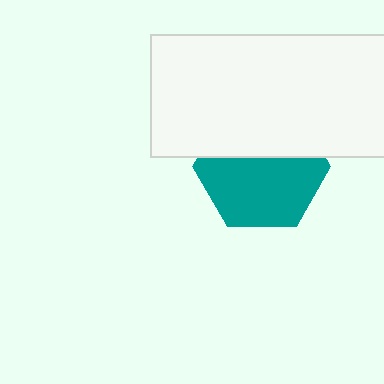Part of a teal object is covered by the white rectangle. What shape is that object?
It is a hexagon.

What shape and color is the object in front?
The object in front is a white rectangle.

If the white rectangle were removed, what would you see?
You would see the complete teal hexagon.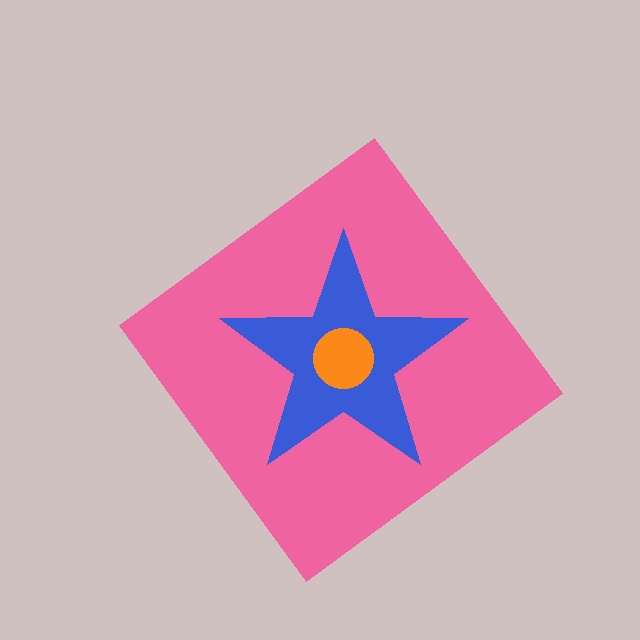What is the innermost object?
The orange circle.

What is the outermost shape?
The pink diamond.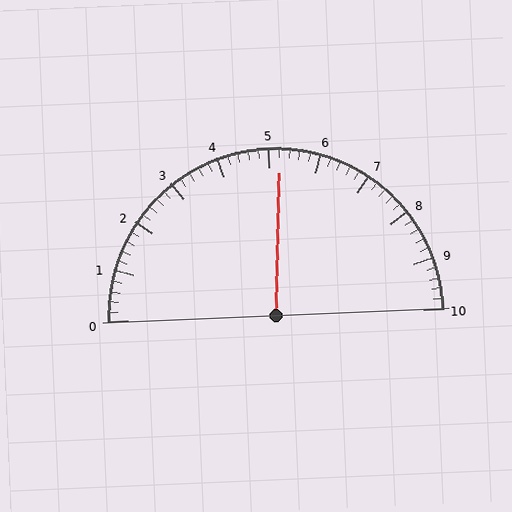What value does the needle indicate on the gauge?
The needle indicates approximately 5.2.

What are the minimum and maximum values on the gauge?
The gauge ranges from 0 to 10.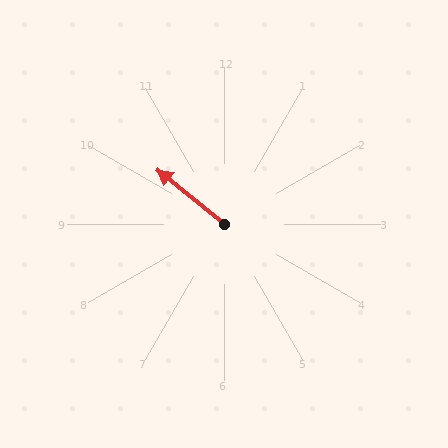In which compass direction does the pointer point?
Northwest.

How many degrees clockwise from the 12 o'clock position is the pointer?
Approximately 309 degrees.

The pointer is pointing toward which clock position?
Roughly 10 o'clock.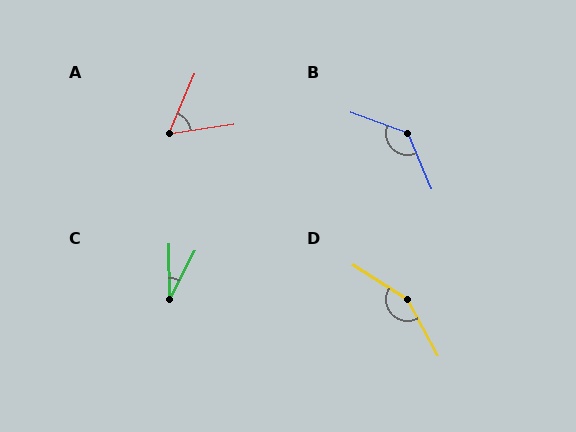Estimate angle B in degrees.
Approximately 133 degrees.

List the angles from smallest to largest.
C (28°), A (59°), B (133°), D (150°).